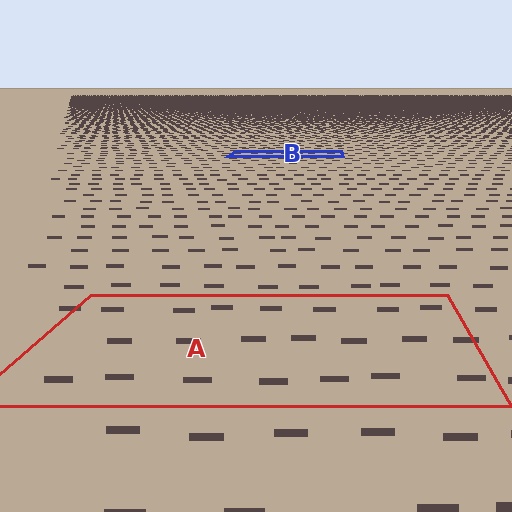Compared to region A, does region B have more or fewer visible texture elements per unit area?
Region B has more texture elements per unit area — they are packed more densely because it is farther away.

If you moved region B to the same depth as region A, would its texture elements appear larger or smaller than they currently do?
They would appear larger. At a closer depth, the same texture elements are projected at a bigger on-screen size.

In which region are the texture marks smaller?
The texture marks are smaller in region B, because it is farther away.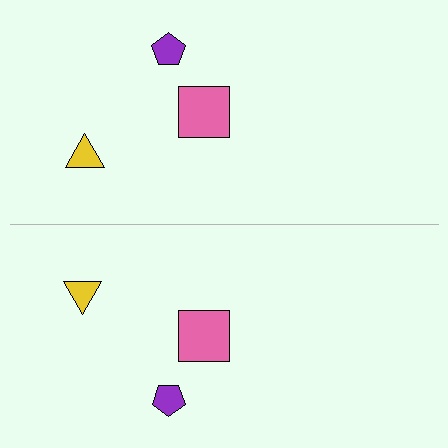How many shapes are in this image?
There are 6 shapes in this image.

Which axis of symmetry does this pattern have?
The pattern has a horizontal axis of symmetry running through the center of the image.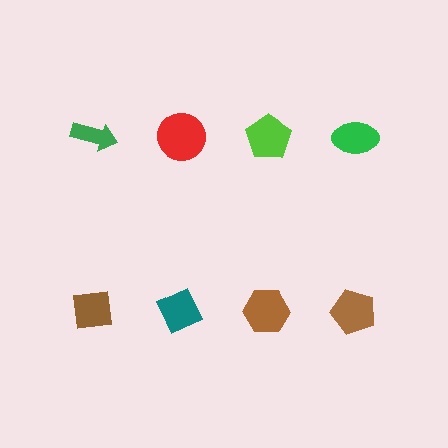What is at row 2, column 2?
A teal diamond.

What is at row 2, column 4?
A brown pentagon.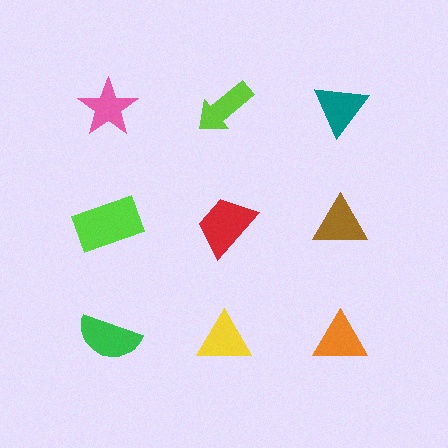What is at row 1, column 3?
A teal triangle.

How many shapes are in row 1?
3 shapes.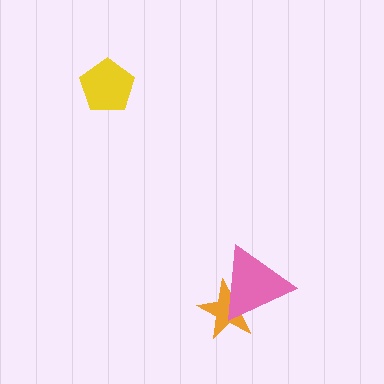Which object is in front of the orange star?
The pink triangle is in front of the orange star.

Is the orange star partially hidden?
Yes, it is partially covered by another shape.